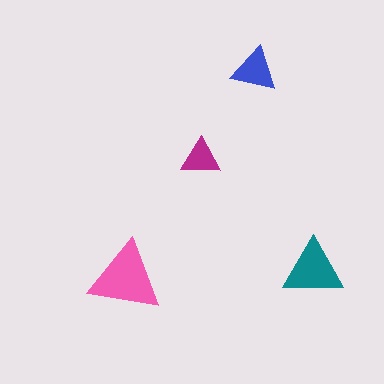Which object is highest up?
The blue triangle is topmost.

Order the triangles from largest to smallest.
the pink one, the teal one, the blue one, the magenta one.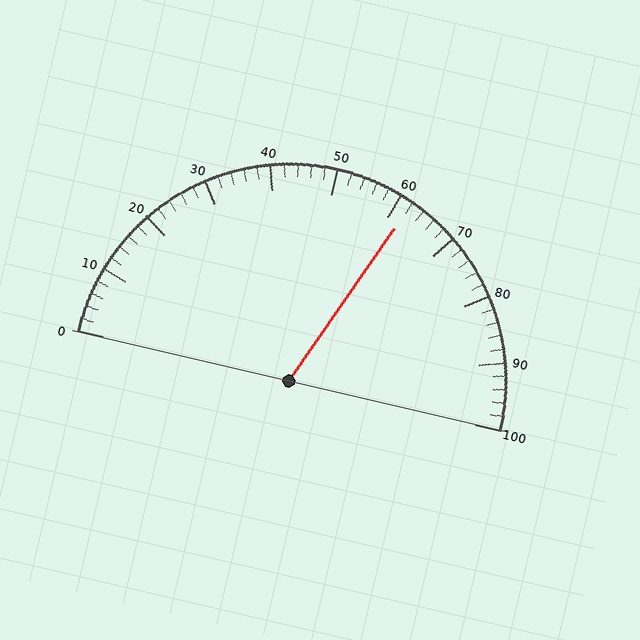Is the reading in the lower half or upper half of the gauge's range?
The reading is in the upper half of the range (0 to 100).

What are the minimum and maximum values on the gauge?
The gauge ranges from 0 to 100.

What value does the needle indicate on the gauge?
The needle indicates approximately 62.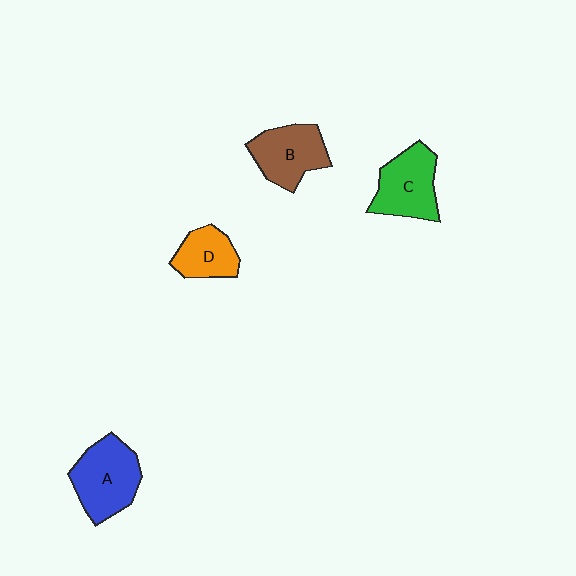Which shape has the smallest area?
Shape D (orange).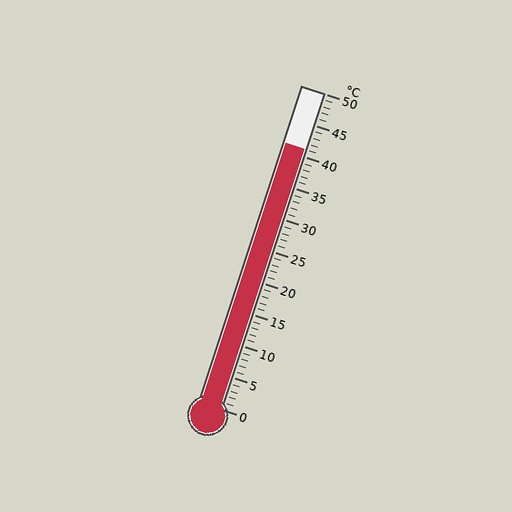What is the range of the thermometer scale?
The thermometer scale ranges from 0°C to 50°C.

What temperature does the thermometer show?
The thermometer shows approximately 41°C.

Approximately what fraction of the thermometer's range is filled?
The thermometer is filled to approximately 80% of its range.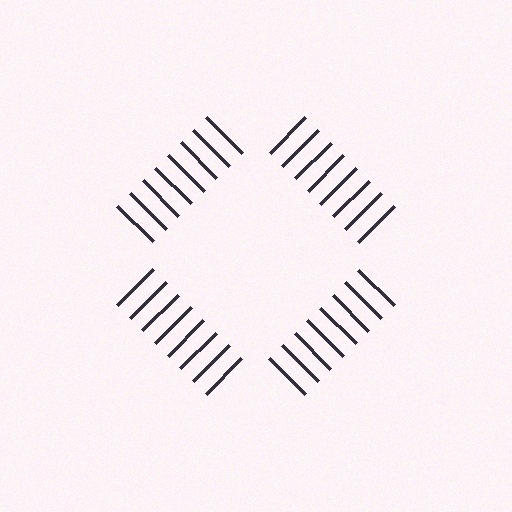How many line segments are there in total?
32 — 8 along each of the 4 edges.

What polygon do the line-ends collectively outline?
An illusory square — the line segments terminate on its edges but no continuous stroke is drawn.